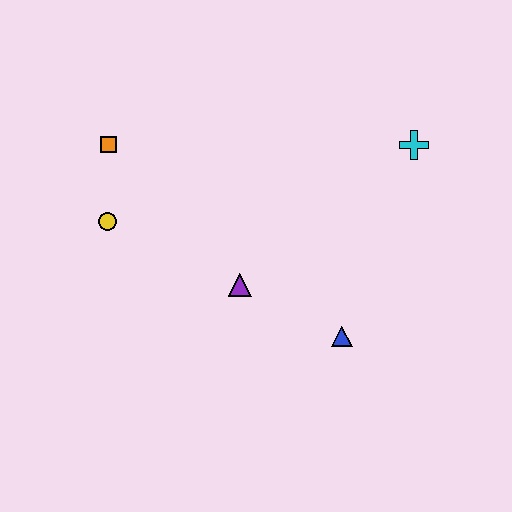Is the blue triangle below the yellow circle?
Yes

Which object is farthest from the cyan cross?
The yellow circle is farthest from the cyan cross.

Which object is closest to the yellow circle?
The orange square is closest to the yellow circle.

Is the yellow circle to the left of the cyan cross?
Yes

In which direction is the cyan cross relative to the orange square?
The cyan cross is to the right of the orange square.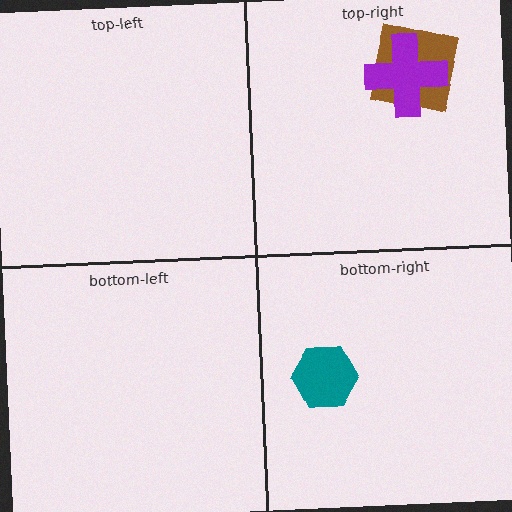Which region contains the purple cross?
The top-right region.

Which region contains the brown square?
The top-right region.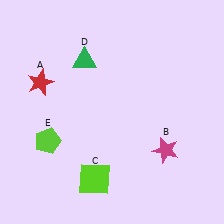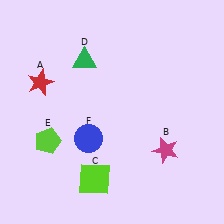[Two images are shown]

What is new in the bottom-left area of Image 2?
A blue circle (F) was added in the bottom-left area of Image 2.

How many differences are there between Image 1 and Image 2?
There is 1 difference between the two images.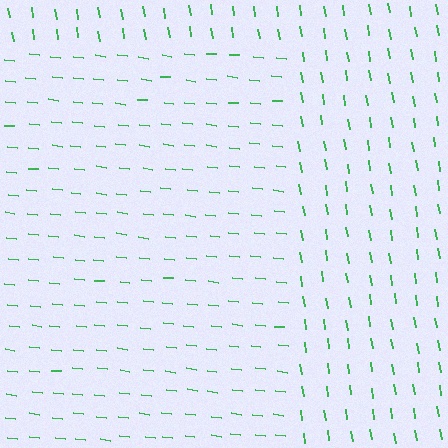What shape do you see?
I see a rectangle.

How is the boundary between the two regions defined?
The boundary is defined purely by a change in line orientation (approximately 74 degrees difference). All lines are the same color and thickness.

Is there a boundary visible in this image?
Yes, there is a texture boundary formed by a change in line orientation.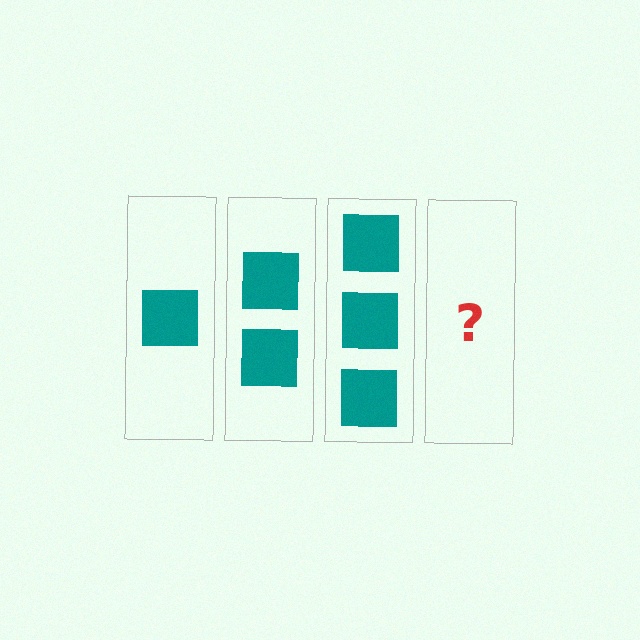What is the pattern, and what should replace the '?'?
The pattern is that each step adds one more square. The '?' should be 4 squares.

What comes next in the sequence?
The next element should be 4 squares.